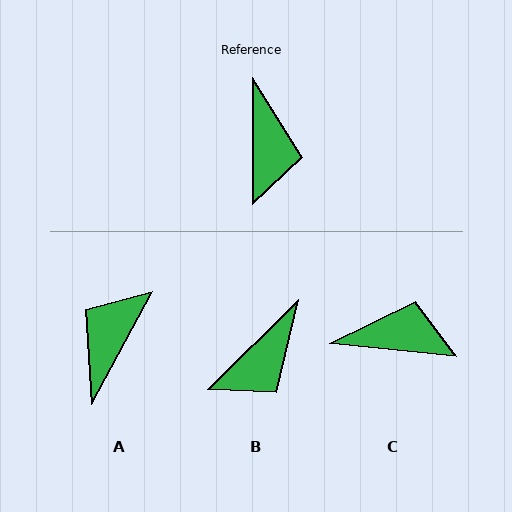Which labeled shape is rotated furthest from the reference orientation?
A, about 152 degrees away.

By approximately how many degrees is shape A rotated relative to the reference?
Approximately 152 degrees counter-clockwise.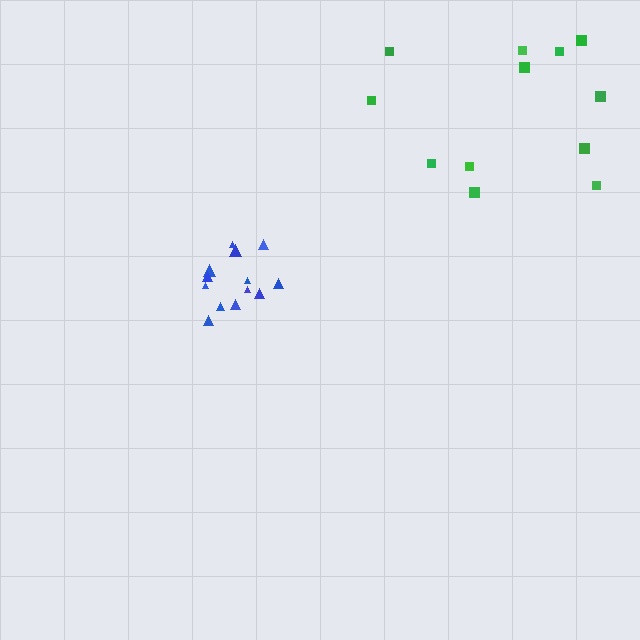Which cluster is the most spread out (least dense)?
Green.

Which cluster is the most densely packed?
Blue.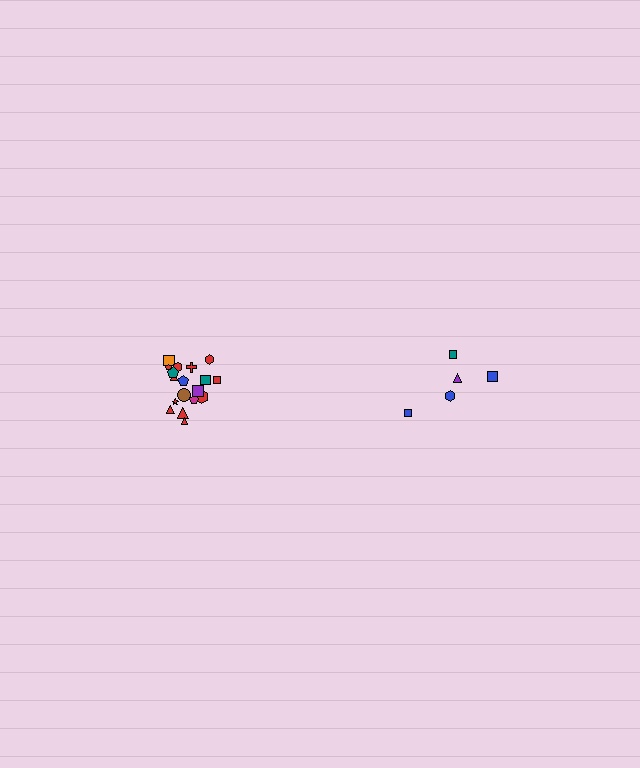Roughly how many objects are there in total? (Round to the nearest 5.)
Roughly 25 objects in total.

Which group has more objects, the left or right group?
The left group.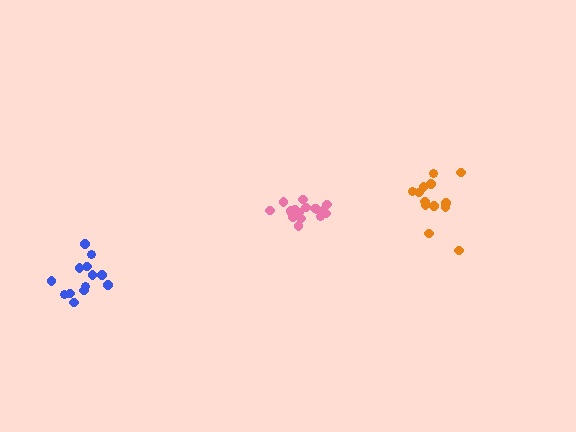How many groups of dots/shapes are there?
There are 3 groups.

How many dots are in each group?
Group 1: 13 dots, Group 2: 13 dots, Group 3: 17 dots (43 total).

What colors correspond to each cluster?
The clusters are colored: blue, orange, pink.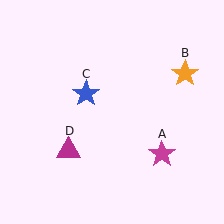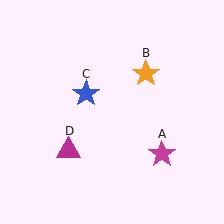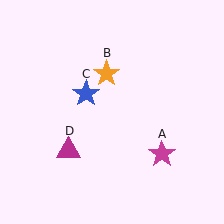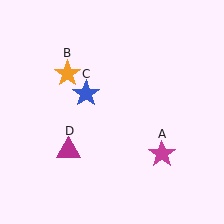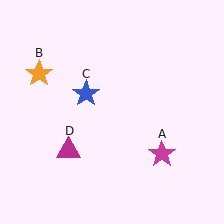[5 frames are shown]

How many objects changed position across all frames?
1 object changed position: orange star (object B).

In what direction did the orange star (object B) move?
The orange star (object B) moved left.